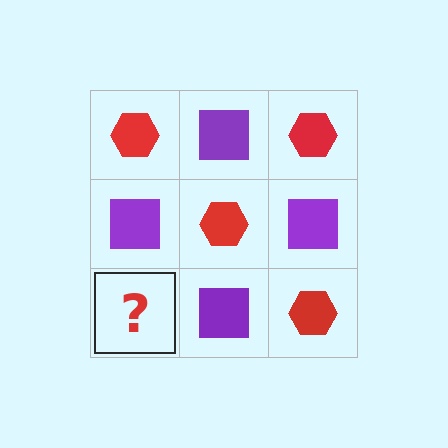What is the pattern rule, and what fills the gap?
The rule is that it alternates red hexagon and purple square in a checkerboard pattern. The gap should be filled with a red hexagon.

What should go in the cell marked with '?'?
The missing cell should contain a red hexagon.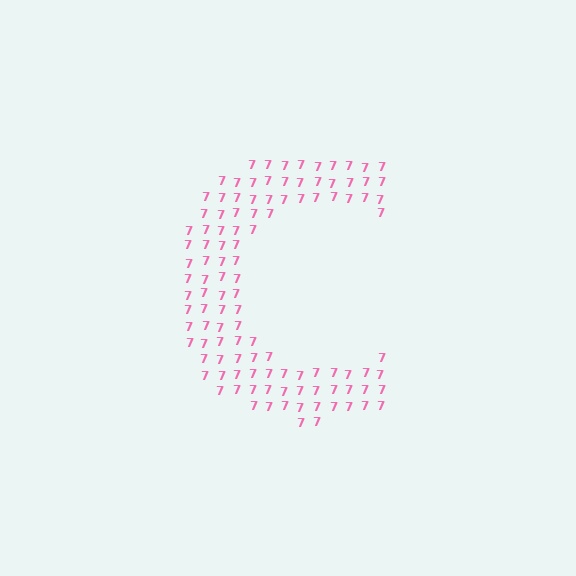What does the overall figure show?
The overall figure shows the letter C.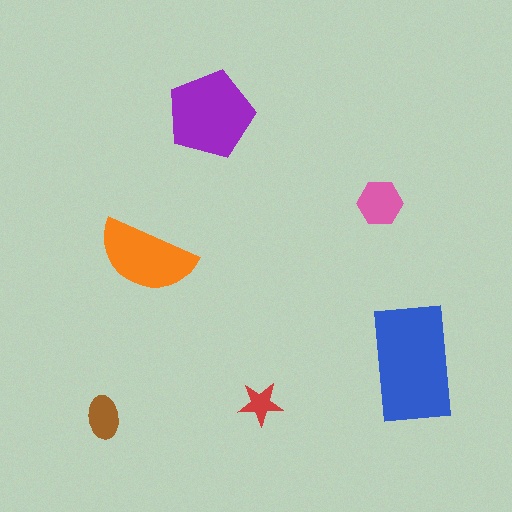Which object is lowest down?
The brown ellipse is bottommost.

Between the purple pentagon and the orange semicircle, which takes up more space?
The purple pentagon.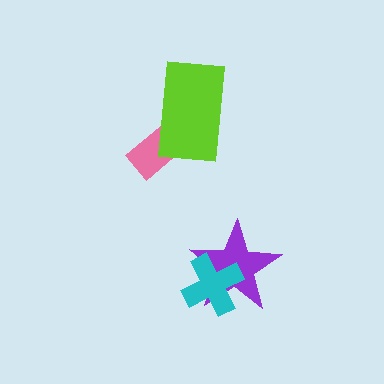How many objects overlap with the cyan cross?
1 object overlaps with the cyan cross.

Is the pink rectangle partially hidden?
Yes, it is partially covered by another shape.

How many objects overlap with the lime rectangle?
1 object overlaps with the lime rectangle.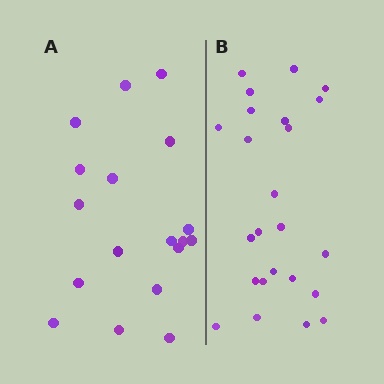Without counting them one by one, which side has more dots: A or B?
Region B (the right region) has more dots.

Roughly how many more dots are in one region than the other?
Region B has about 6 more dots than region A.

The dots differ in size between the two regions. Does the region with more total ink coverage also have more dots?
No. Region A has more total ink coverage because its dots are larger, but region B actually contains more individual dots. Total area can be misleading — the number of items is what matters here.